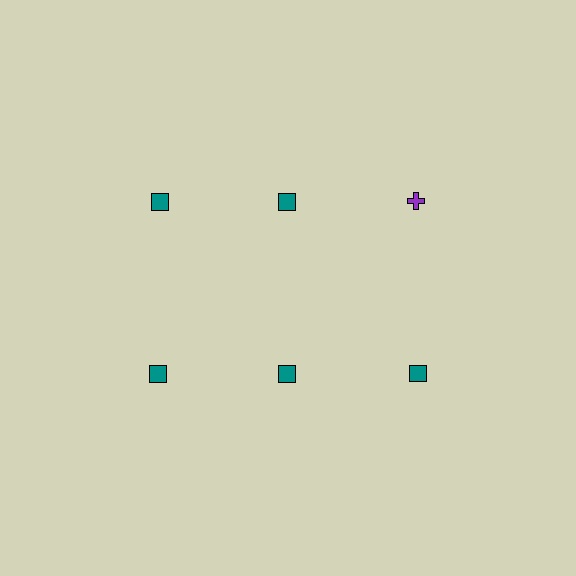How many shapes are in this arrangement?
There are 6 shapes arranged in a grid pattern.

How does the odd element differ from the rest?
It differs in both color (purple instead of teal) and shape (cross instead of square).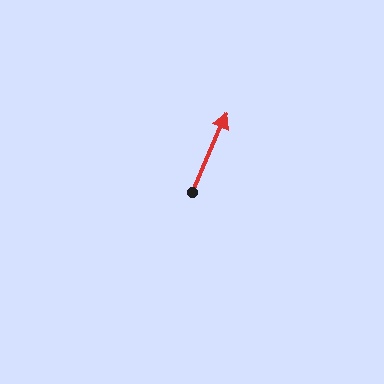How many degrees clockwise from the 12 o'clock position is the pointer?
Approximately 23 degrees.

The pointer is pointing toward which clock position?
Roughly 1 o'clock.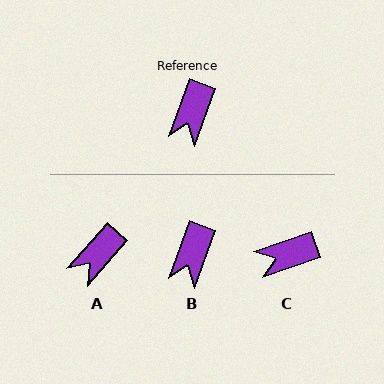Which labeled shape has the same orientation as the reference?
B.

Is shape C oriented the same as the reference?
No, it is off by about 50 degrees.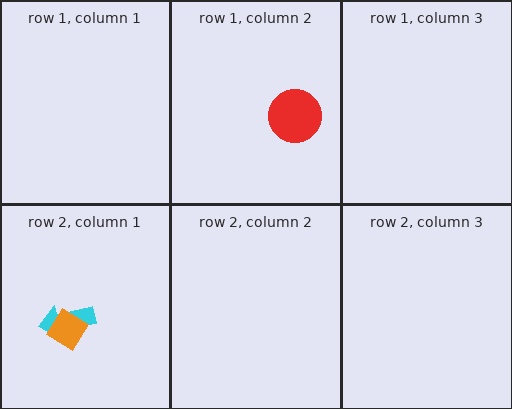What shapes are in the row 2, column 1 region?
The cyan arrow, the orange diamond.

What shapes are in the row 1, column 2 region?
The red circle.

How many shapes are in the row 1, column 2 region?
1.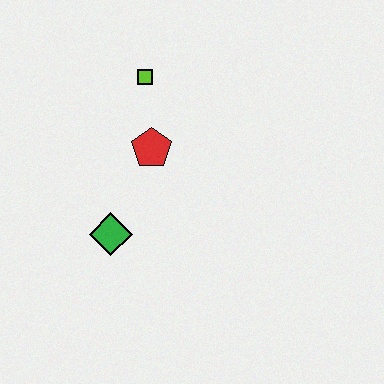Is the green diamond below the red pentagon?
Yes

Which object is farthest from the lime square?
The green diamond is farthest from the lime square.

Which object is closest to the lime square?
The red pentagon is closest to the lime square.